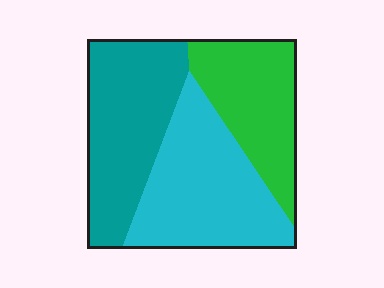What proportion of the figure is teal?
Teal covers roughly 35% of the figure.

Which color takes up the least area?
Green, at roughly 25%.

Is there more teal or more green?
Teal.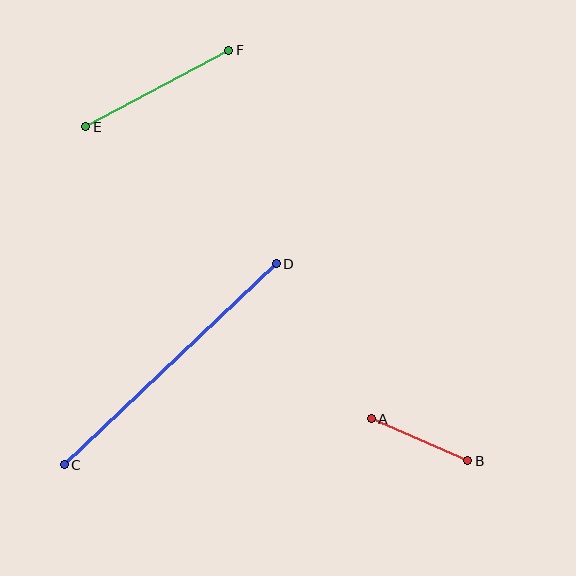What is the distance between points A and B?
The distance is approximately 105 pixels.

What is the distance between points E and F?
The distance is approximately 162 pixels.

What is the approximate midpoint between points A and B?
The midpoint is at approximately (419, 440) pixels.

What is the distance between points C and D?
The distance is approximately 292 pixels.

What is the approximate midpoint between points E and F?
The midpoint is at approximately (157, 89) pixels.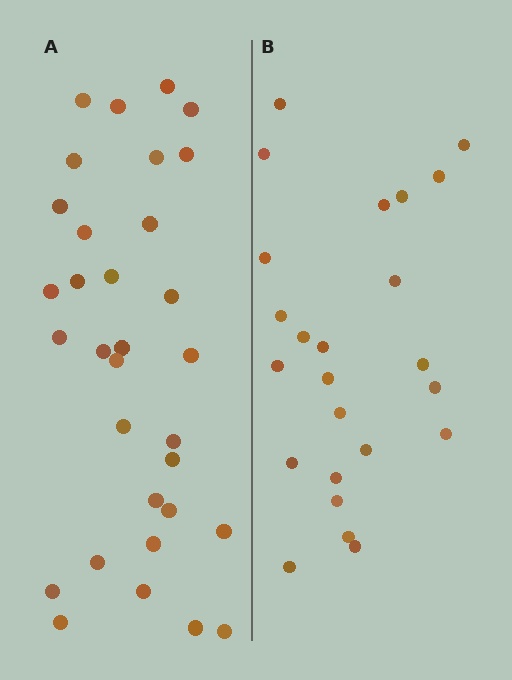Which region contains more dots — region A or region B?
Region A (the left region) has more dots.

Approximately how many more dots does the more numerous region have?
Region A has roughly 8 or so more dots than region B.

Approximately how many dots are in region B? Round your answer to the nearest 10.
About 20 dots. (The exact count is 24, which rounds to 20.)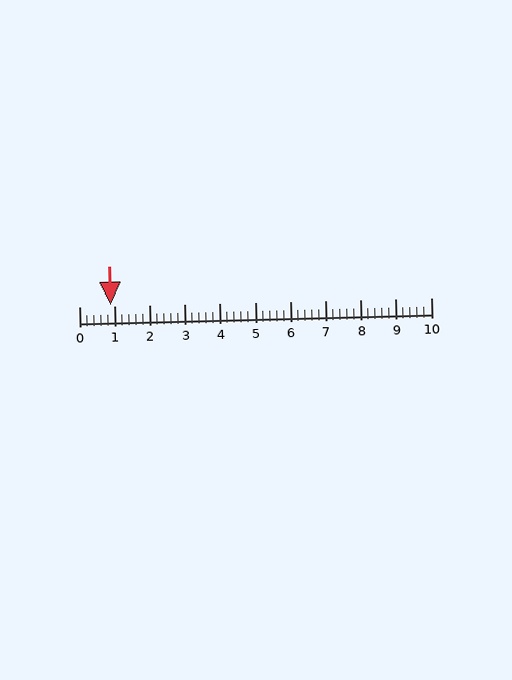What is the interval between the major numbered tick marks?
The major tick marks are spaced 1 units apart.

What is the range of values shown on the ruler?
The ruler shows values from 0 to 10.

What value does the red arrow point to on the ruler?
The red arrow points to approximately 0.9.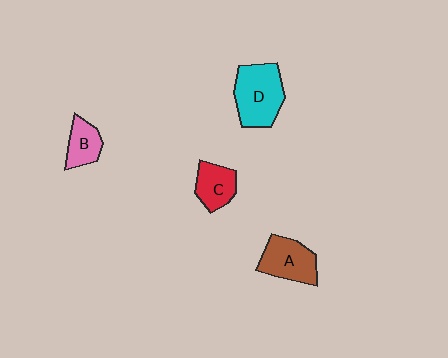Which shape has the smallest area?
Shape B (pink).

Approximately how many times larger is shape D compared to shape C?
Approximately 1.7 times.